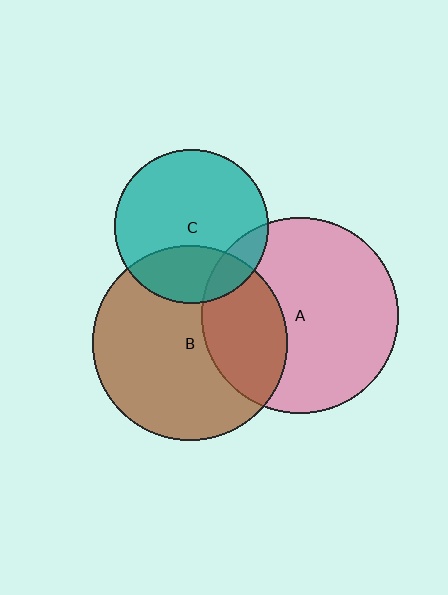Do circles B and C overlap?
Yes.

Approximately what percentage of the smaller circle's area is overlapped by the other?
Approximately 30%.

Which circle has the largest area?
Circle A (pink).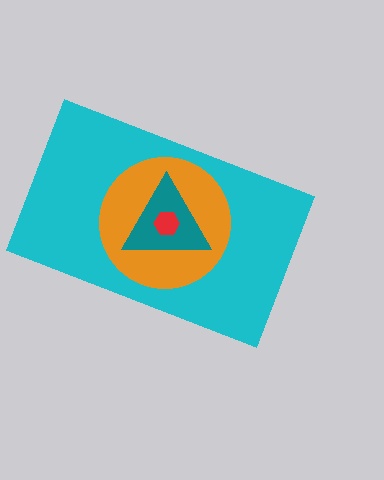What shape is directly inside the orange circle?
The teal triangle.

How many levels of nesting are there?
4.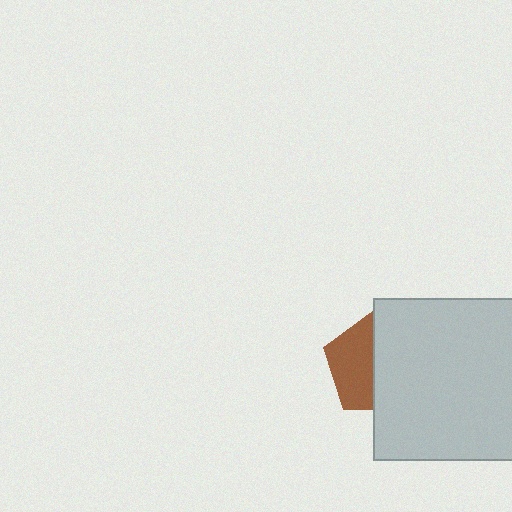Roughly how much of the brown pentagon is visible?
About half of it is visible (roughly 46%).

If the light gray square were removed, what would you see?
You would see the complete brown pentagon.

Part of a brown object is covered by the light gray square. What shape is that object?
It is a pentagon.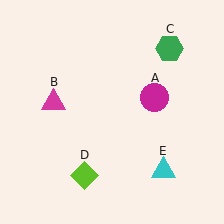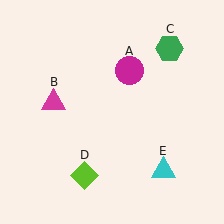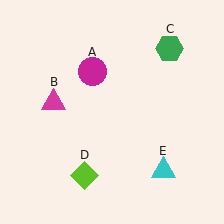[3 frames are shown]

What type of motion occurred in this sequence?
The magenta circle (object A) rotated counterclockwise around the center of the scene.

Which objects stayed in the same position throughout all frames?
Magenta triangle (object B) and green hexagon (object C) and lime diamond (object D) and cyan triangle (object E) remained stationary.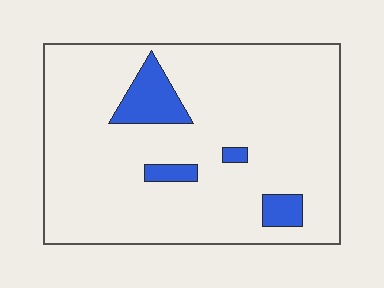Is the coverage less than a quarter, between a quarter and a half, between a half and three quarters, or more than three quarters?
Less than a quarter.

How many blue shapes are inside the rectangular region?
4.